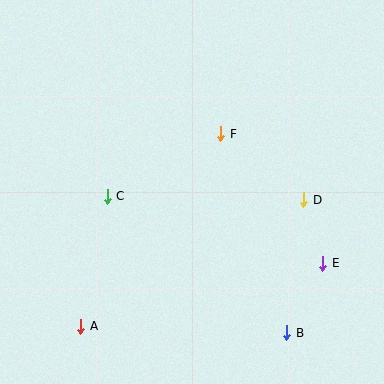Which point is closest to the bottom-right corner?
Point B is closest to the bottom-right corner.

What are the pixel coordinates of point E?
Point E is at (323, 263).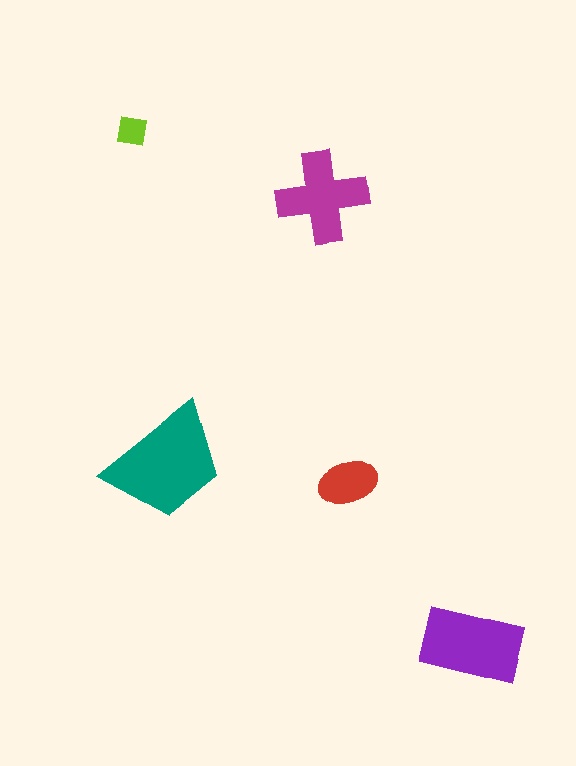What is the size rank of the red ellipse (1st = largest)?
4th.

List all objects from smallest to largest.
The lime square, the red ellipse, the magenta cross, the purple rectangle, the teal trapezoid.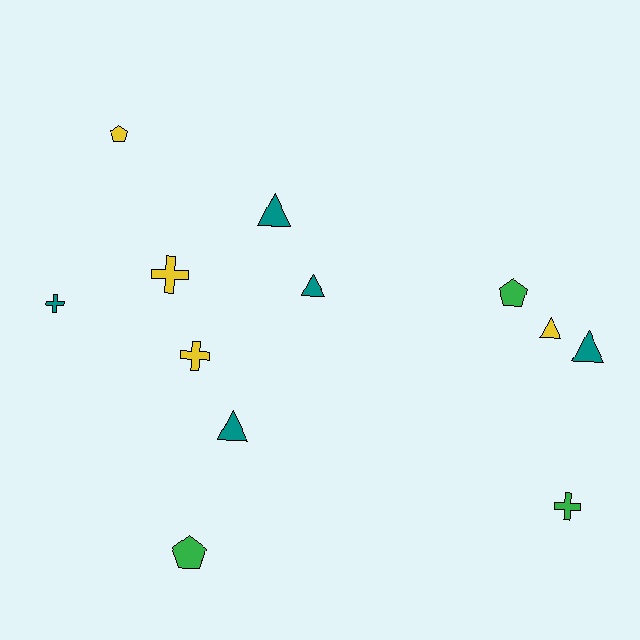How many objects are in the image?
There are 12 objects.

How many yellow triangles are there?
There is 1 yellow triangle.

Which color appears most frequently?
Teal, with 5 objects.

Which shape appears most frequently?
Triangle, with 5 objects.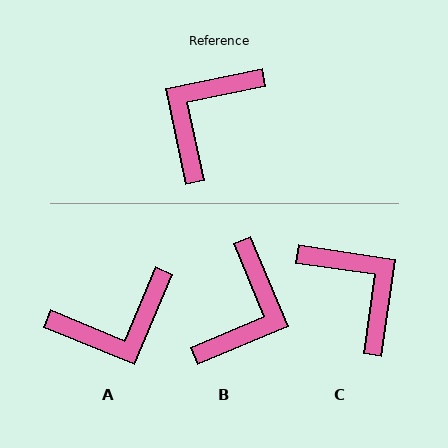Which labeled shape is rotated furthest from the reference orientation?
B, about 169 degrees away.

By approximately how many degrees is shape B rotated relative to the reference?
Approximately 169 degrees clockwise.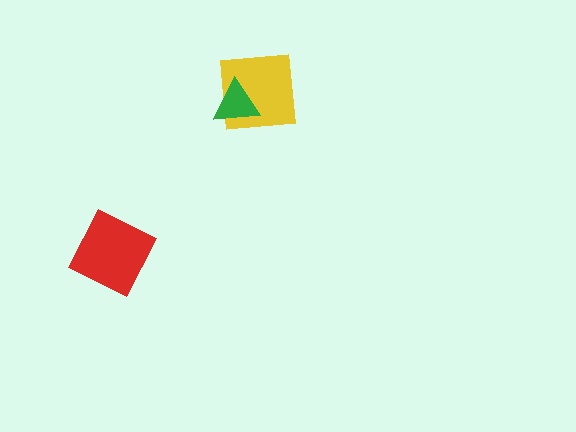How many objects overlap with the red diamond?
0 objects overlap with the red diamond.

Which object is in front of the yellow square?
The green triangle is in front of the yellow square.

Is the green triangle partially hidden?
No, no other shape covers it.